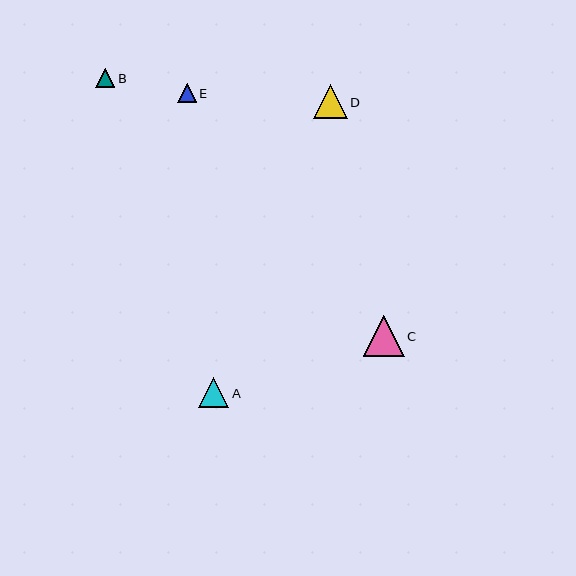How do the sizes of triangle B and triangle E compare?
Triangle B and triangle E are approximately the same size.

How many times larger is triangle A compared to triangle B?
Triangle A is approximately 1.6 times the size of triangle B.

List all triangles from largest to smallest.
From largest to smallest: C, D, A, B, E.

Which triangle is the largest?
Triangle C is the largest with a size of approximately 41 pixels.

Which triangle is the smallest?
Triangle E is the smallest with a size of approximately 19 pixels.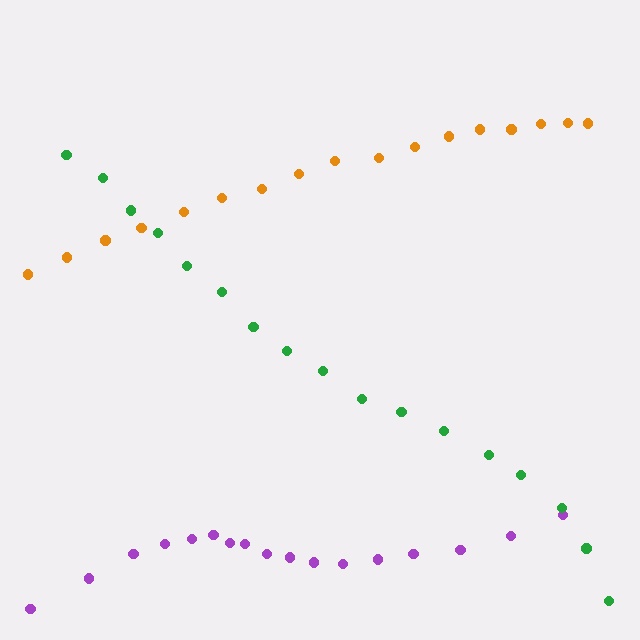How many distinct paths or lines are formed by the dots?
There are 3 distinct paths.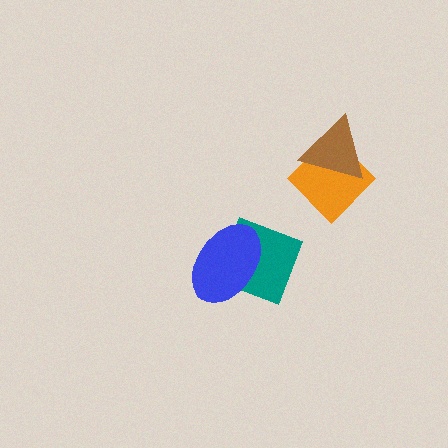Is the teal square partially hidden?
Yes, it is partially covered by another shape.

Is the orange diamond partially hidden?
Yes, it is partially covered by another shape.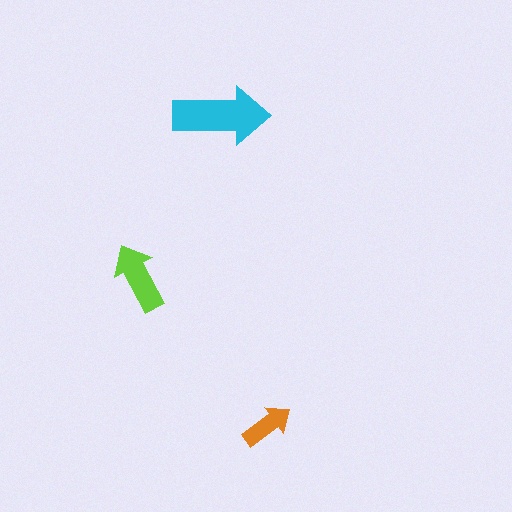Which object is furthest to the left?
The lime arrow is leftmost.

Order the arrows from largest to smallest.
the cyan one, the lime one, the orange one.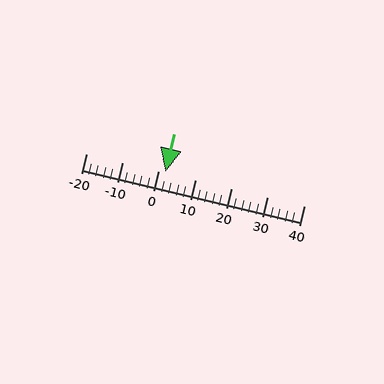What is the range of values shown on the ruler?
The ruler shows values from -20 to 40.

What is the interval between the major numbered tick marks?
The major tick marks are spaced 10 units apart.